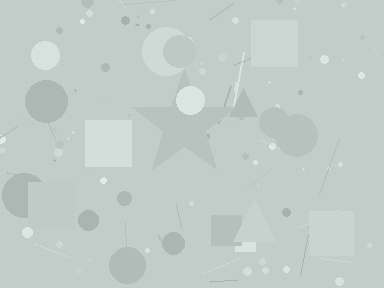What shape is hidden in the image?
A star is hidden in the image.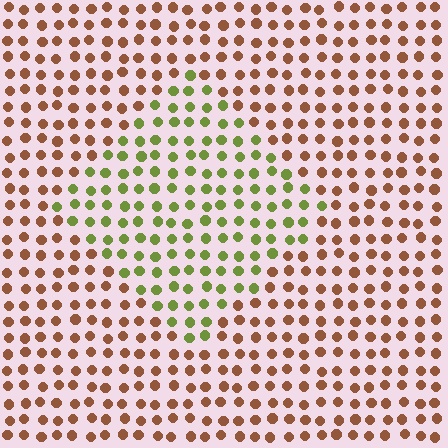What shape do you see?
I see a diamond.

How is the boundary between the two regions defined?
The boundary is defined purely by a slight shift in hue (about 66 degrees). Spacing, size, and orientation are identical on both sides.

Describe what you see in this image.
The image is filled with small brown elements in a uniform arrangement. A diamond-shaped region is visible where the elements are tinted to a slightly different hue, forming a subtle color boundary.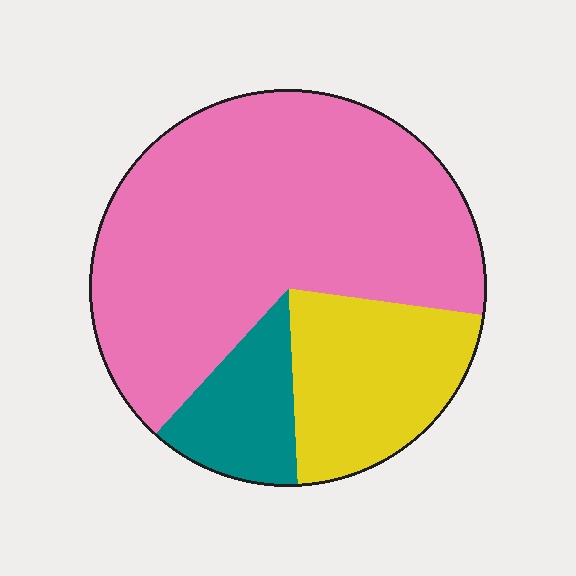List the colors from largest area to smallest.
From largest to smallest: pink, yellow, teal.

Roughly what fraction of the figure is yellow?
Yellow covers about 20% of the figure.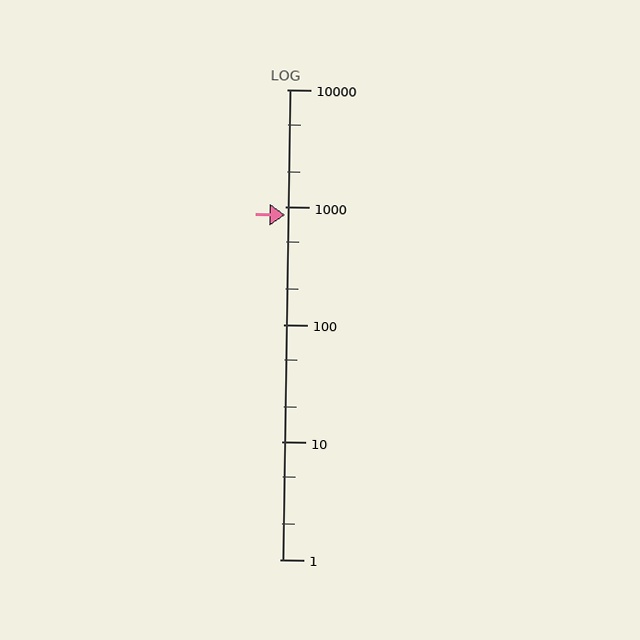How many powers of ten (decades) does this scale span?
The scale spans 4 decades, from 1 to 10000.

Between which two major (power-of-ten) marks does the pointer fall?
The pointer is between 100 and 1000.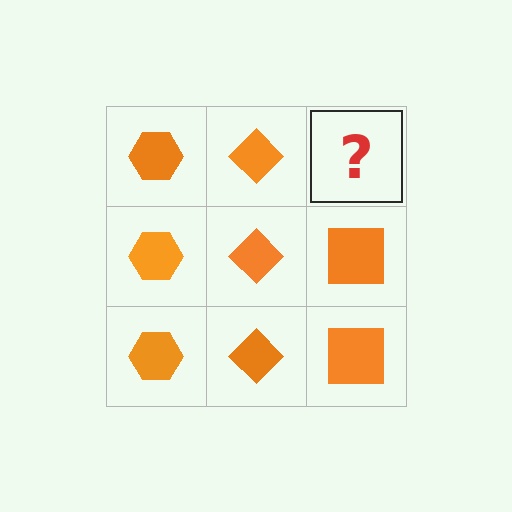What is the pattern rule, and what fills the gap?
The rule is that each column has a consistent shape. The gap should be filled with an orange square.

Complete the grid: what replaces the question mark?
The question mark should be replaced with an orange square.